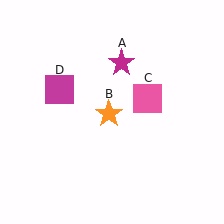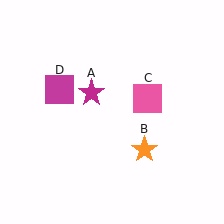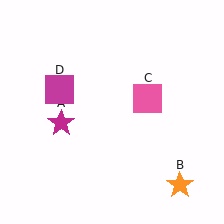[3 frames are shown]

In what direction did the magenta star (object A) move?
The magenta star (object A) moved down and to the left.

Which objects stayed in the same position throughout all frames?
Pink square (object C) and magenta square (object D) remained stationary.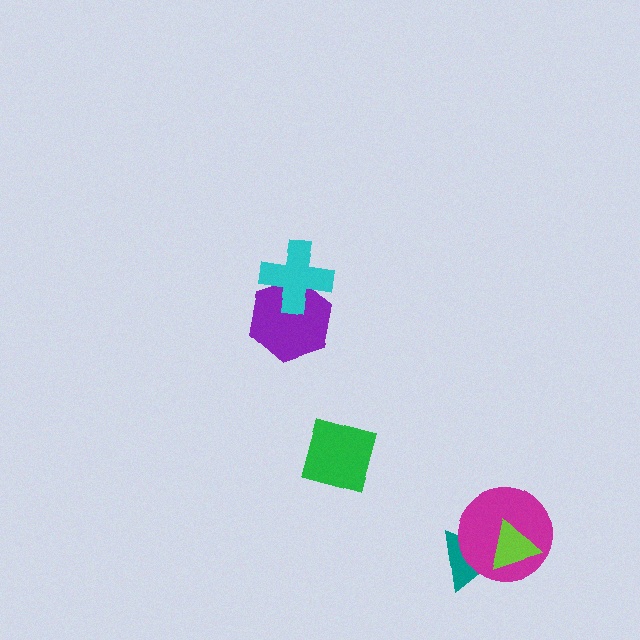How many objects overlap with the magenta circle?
2 objects overlap with the magenta circle.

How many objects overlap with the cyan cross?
1 object overlaps with the cyan cross.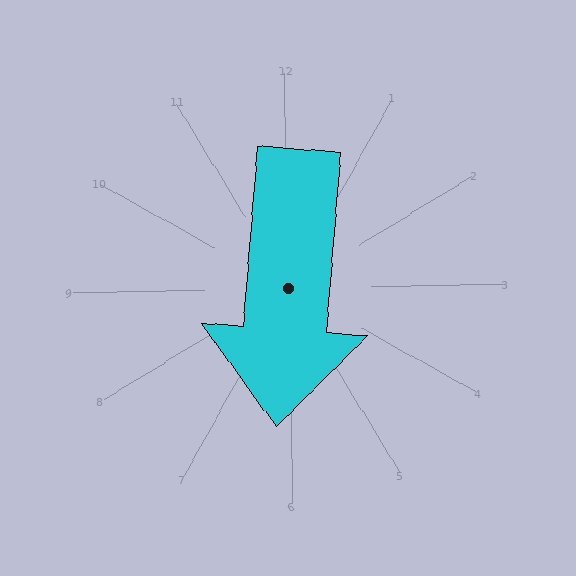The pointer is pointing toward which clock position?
Roughly 6 o'clock.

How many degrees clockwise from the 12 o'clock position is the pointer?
Approximately 186 degrees.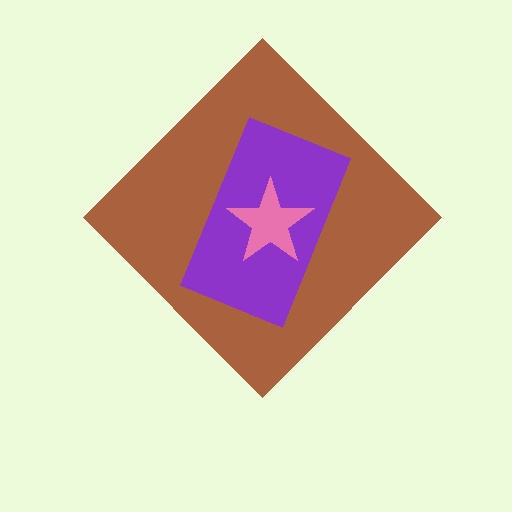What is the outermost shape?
The brown diamond.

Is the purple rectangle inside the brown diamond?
Yes.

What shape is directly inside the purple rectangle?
The pink star.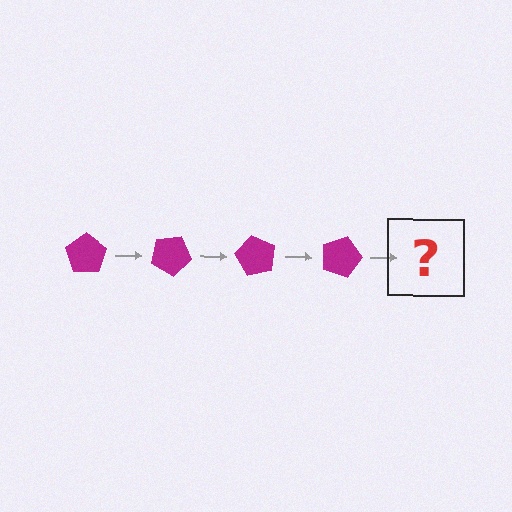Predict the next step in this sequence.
The next step is a magenta pentagon rotated 120 degrees.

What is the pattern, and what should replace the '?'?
The pattern is that the pentagon rotates 30 degrees each step. The '?' should be a magenta pentagon rotated 120 degrees.